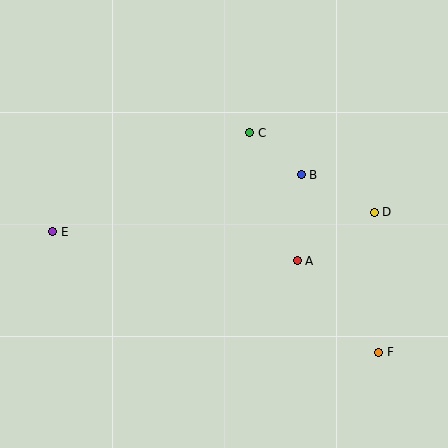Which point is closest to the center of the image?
Point A at (297, 261) is closest to the center.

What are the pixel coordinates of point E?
Point E is at (53, 232).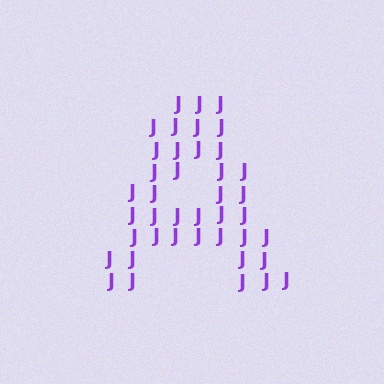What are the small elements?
The small elements are letter J's.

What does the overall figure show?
The overall figure shows the letter A.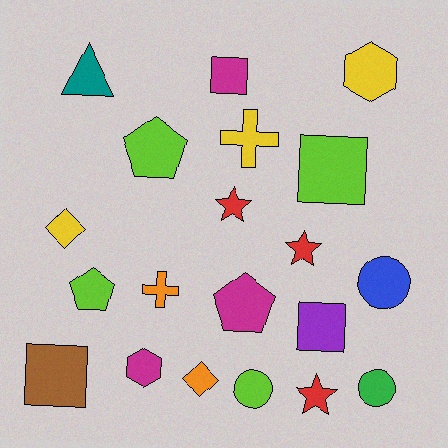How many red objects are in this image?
There are 3 red objects.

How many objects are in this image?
There are 20 objects.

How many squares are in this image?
There are 4 squares.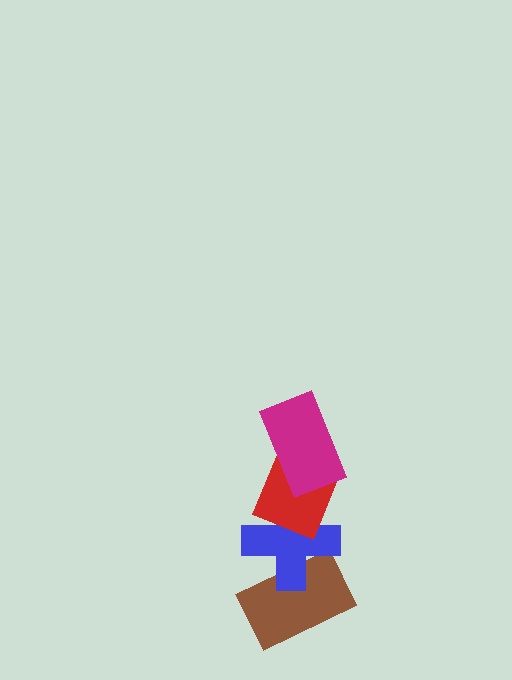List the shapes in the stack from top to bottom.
From top to bottom: the magenta rectangle, the red diamond, the blue cross, the brown rectangle.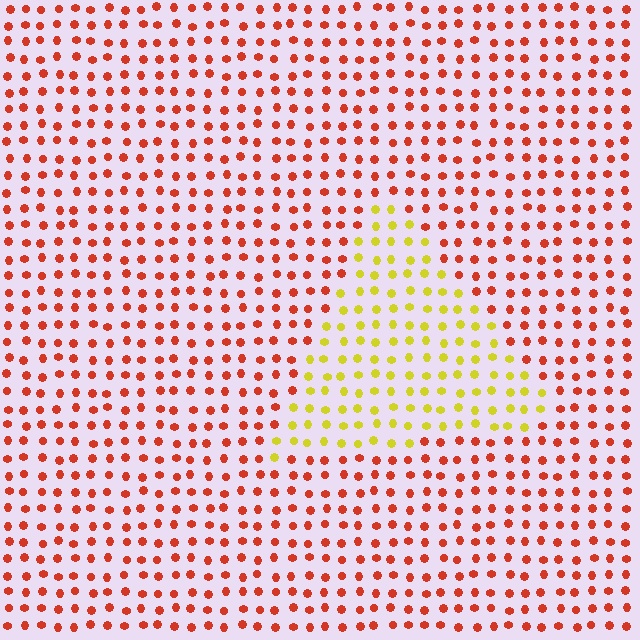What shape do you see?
I see a triangle.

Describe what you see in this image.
The image is filled with small red elements in a uniform arrangement. A triangle-shaped region is visible where the elements are tinted to a slightly different hue, forming a subtle color boundary.